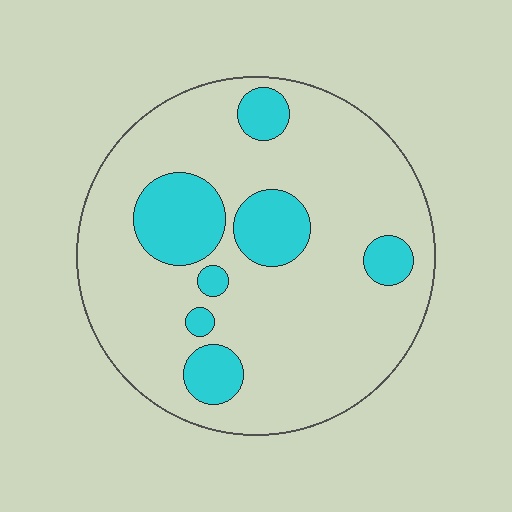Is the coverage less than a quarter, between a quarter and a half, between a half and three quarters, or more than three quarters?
Less than a quarter.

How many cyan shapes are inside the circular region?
7.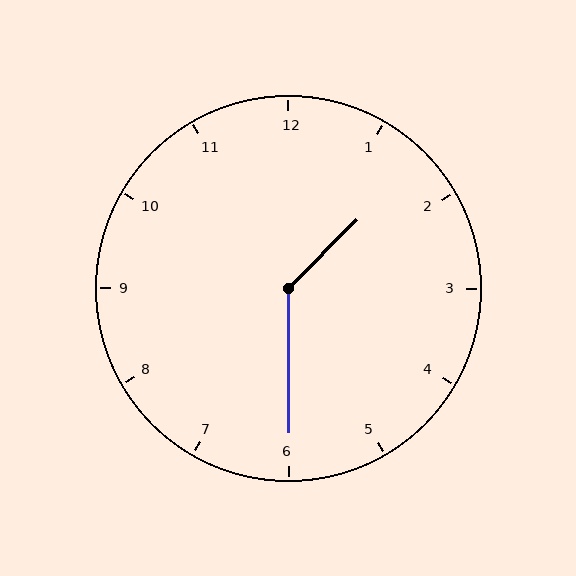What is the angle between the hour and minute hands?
Approximately 135 degrees.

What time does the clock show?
1:30.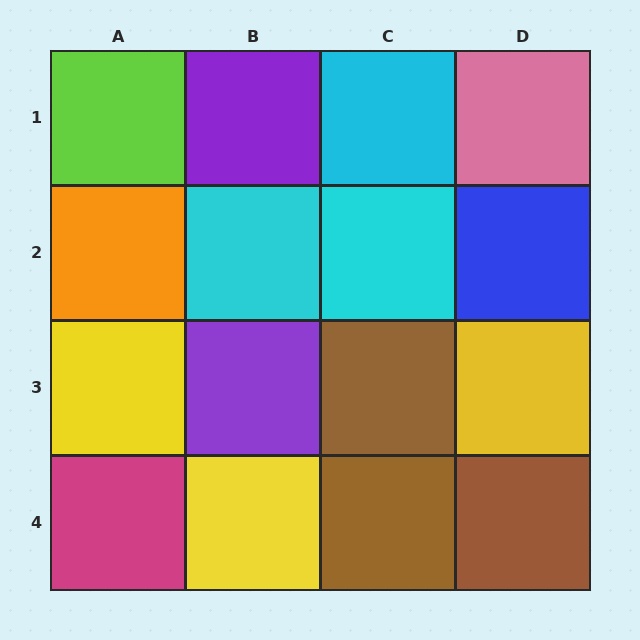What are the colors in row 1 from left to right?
Lime, purple, cyan, pink.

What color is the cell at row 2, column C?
Cyan.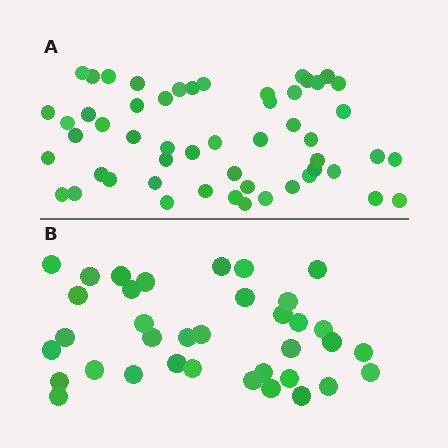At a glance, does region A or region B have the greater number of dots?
Region A (the top region) has more dots.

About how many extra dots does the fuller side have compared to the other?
Region A has approximately 15 more dots than region B.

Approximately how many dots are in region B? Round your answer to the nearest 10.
About 40 dots. (The exact count is 36, which rounds to 40.)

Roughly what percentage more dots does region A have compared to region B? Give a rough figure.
About 45% more.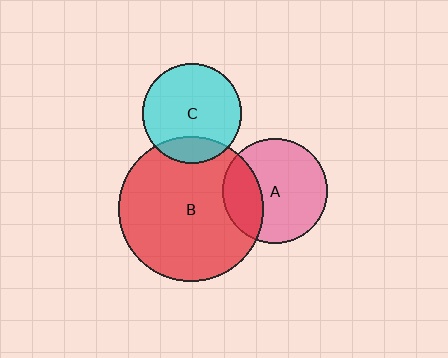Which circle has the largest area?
Circle B (red).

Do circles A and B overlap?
Yes.